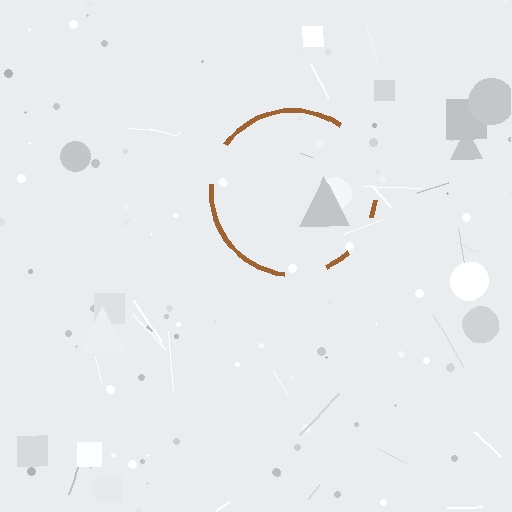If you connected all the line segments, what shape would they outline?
They would outline a circle.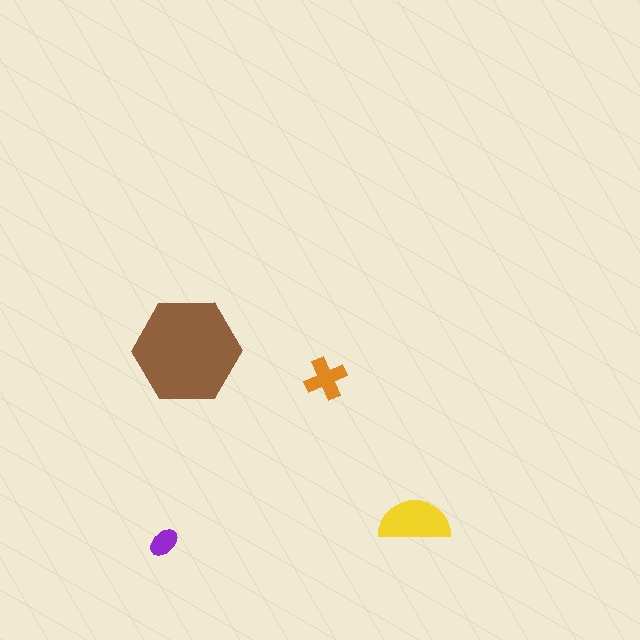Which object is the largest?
The brown hexagon.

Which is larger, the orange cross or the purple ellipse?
The orange cross.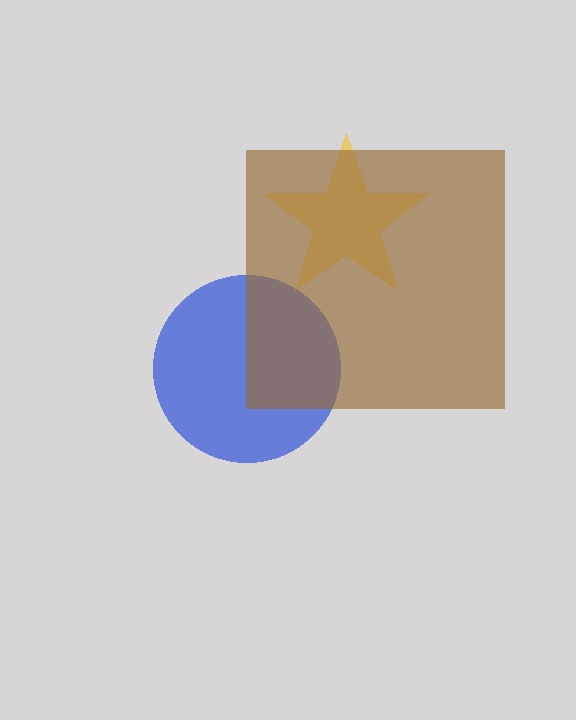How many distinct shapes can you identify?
There are 3 distinct shapes: a blue circle, a yellow star, a brown square.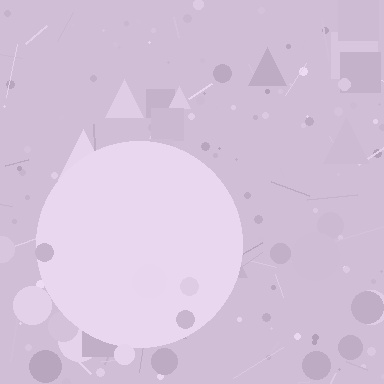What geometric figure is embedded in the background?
A circle is embedded in the background.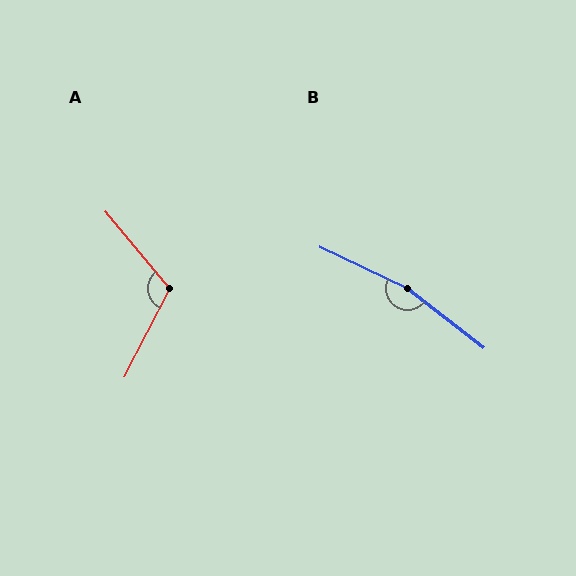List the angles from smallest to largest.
A (113°), B (167°).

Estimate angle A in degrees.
Approximately 113 degrees.